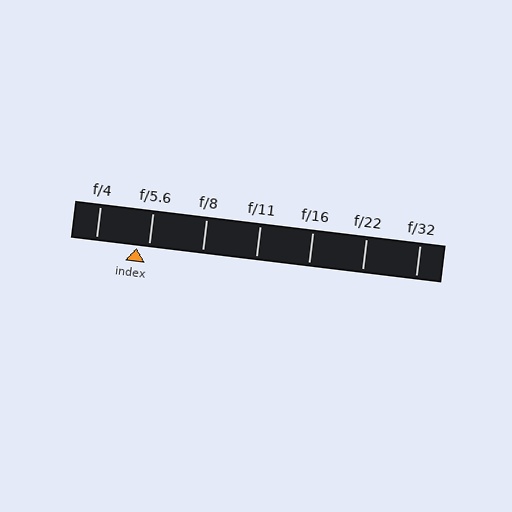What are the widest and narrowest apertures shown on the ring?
The widest aperture shown is f/4 and the narrowest is f/32.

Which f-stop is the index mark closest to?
The index mark is closest to f/5.6.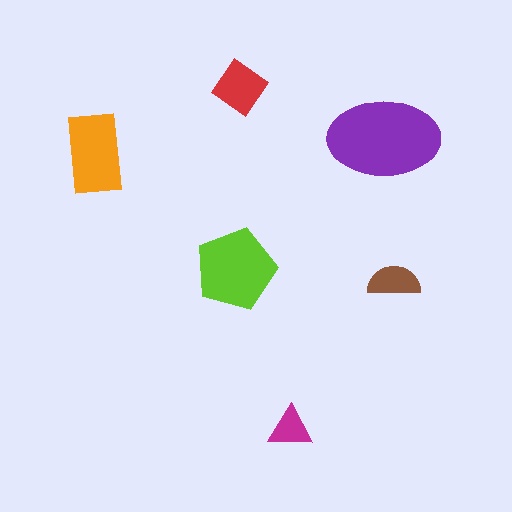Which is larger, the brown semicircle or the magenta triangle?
The brown semicircle.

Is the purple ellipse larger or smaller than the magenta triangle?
Larger.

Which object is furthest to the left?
The orange rectangle is leftmost.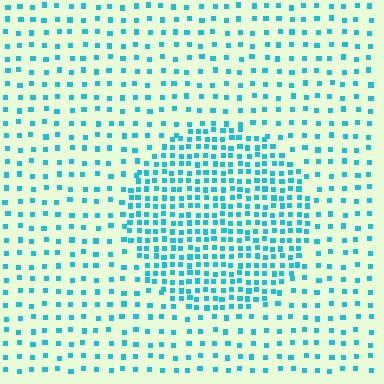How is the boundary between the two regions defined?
The boundary is defined by a change in element density (approximately 2.4x ratio). All elements are the same color, size, and shape.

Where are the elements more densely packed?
The elements are more densely packed inside the circle boundary.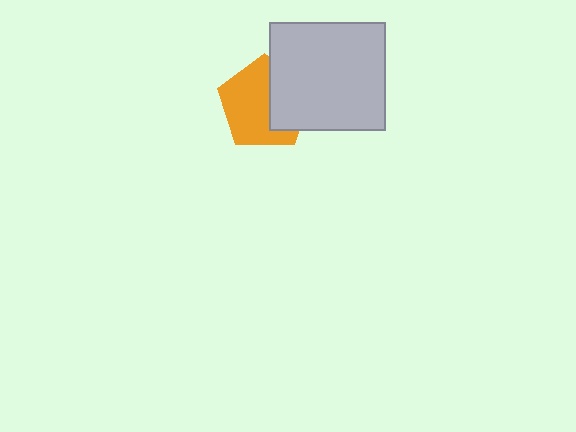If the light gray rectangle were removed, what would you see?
You would see the complete orange pentagon.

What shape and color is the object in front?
The object in front is a light gray rectangle.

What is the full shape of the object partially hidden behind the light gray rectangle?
The partially hidden object is an orange pentagon.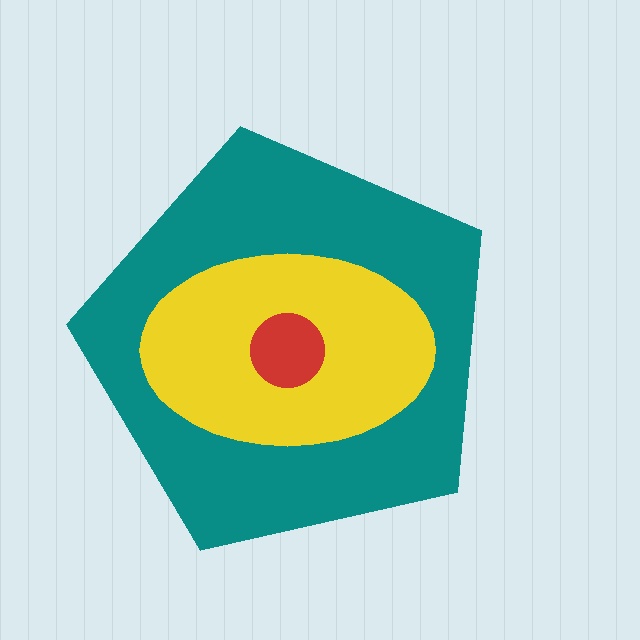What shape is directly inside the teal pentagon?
The yellow ellipse.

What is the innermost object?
The red circle.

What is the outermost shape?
The teal pentagon.